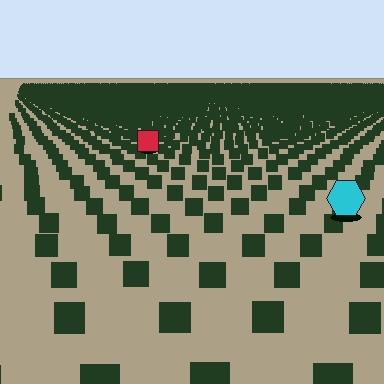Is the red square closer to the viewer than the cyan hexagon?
No. The cyan hexagon is closer — you can tell from the texture gradient: the ground texture is coarser near it.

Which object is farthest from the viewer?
The red square is farthest from the viewer. It appears smaller and the ground texture around it is denser.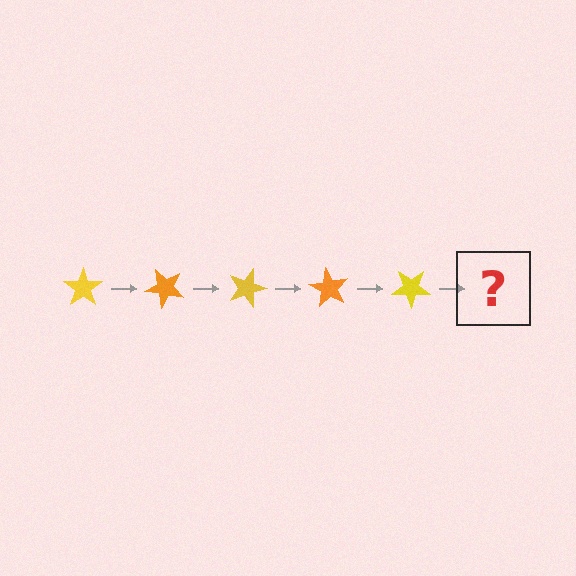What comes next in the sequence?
The next element should be an orange star, rotated 225 degrees from the start.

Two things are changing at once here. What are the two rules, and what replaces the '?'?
The two rules are that it rotates 45 degrees each step and the color cycles through yellow and orange. The '?' should be an orange star, rotated 225 degrees from the start.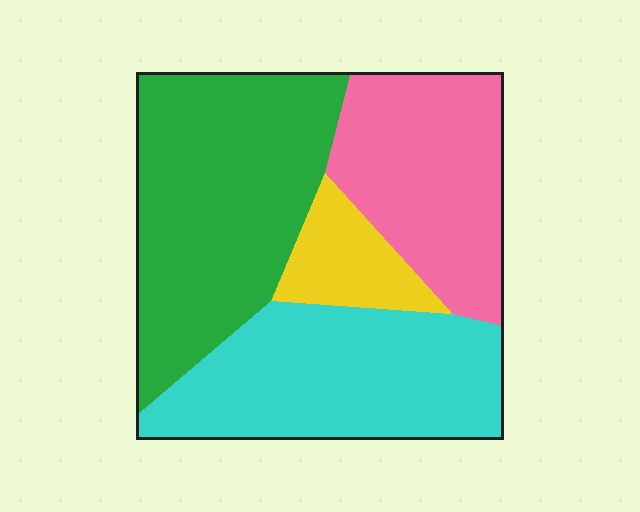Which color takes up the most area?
Green, at roughly 35%.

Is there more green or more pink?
Green.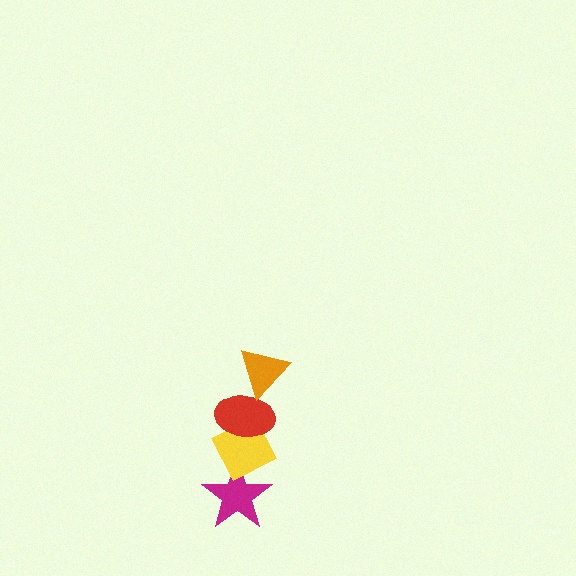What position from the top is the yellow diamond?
The yellow diamond is 3rd from the top.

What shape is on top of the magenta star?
The yellow diamond is on top of the magenta star.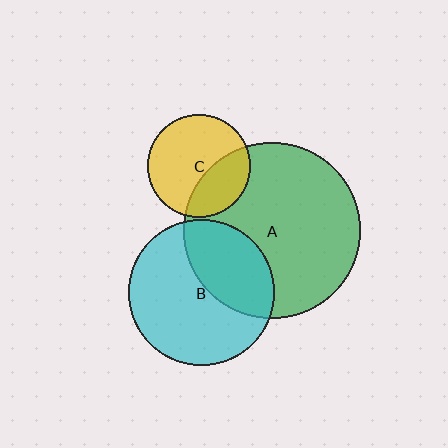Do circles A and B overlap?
Yes.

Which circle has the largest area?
Circle A (green).